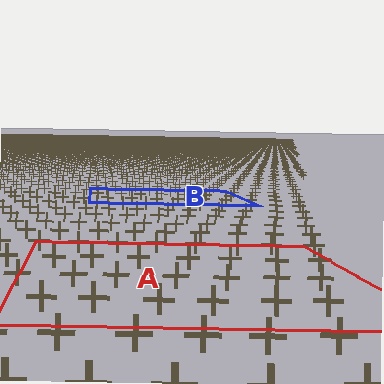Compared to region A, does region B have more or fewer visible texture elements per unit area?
Region B has more texture elements per unit area — they are packed more densely because it is farther away.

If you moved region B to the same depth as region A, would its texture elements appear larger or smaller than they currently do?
They would appear larger. At a closer depth, the same texture elements are projected at a bigger on-screen size.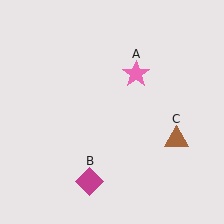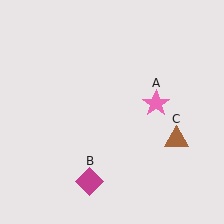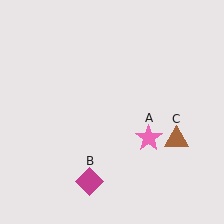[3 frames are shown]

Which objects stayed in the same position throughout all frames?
Magenta diamond (object B) and brown triangle (object C) remained stationary.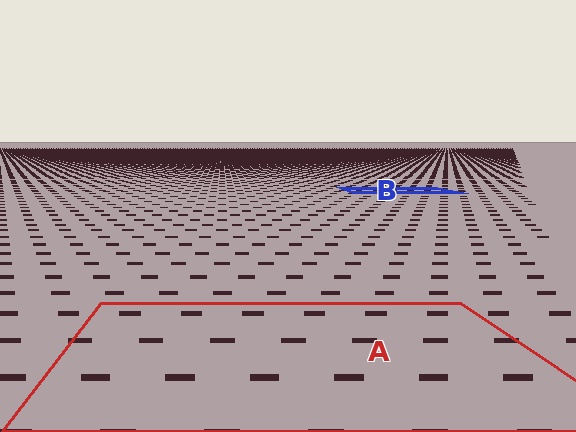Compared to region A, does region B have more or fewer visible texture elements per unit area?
Region B has more texture elements per unit area — they are packed more densely because it is farther away.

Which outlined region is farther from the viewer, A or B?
Region B is farther from the viewer — the texture elements inside it appear smaller and more densely packed.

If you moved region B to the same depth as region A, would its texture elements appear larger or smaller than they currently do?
They would appear larger. At a closer depth, the same texture elements are projected at a bigger on-screen size.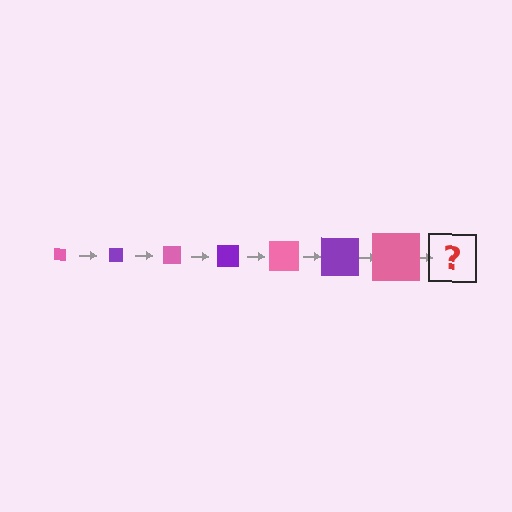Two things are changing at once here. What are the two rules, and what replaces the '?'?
The two rules are that the square grows larger each step and the color cycles through pink and purple. The '?' should be a purple square, larger than the previous one.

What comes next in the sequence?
The next element should be a purple square, larger than the previous one.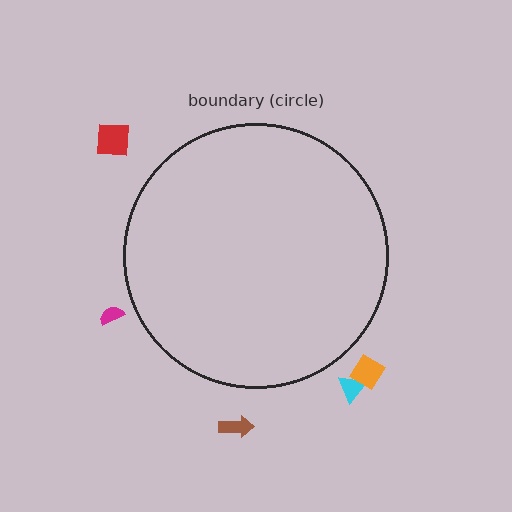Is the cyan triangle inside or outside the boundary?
Outside.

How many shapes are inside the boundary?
0 inside, 5 outside.